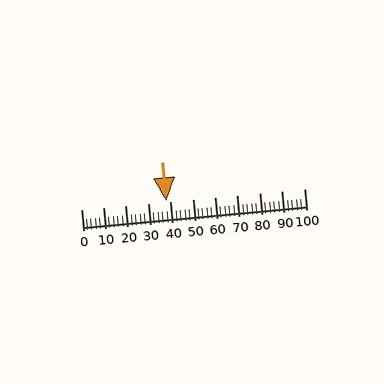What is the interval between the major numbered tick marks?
The major tick marks are spaced 10 units apart.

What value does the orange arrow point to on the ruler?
The orange arrow points to approximately 38.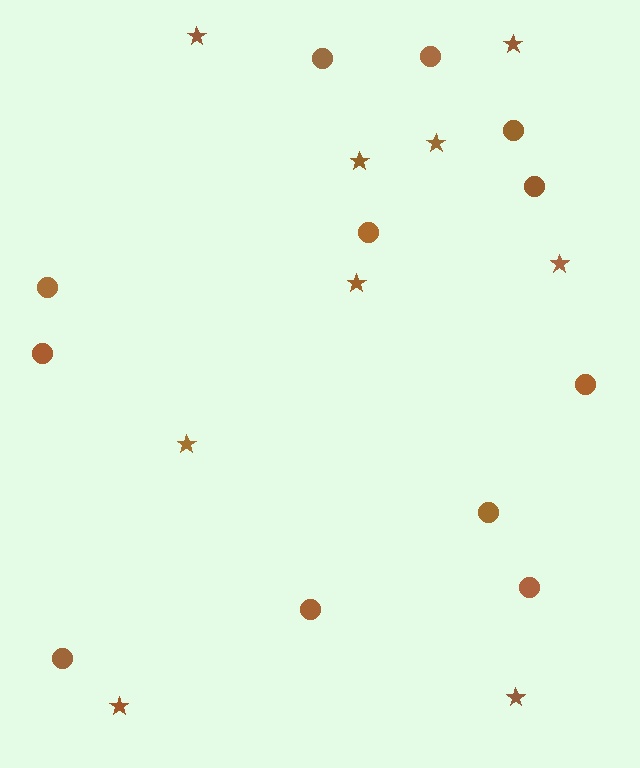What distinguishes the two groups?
There are 2 groups: one group of stars (9) and one group of circles (12).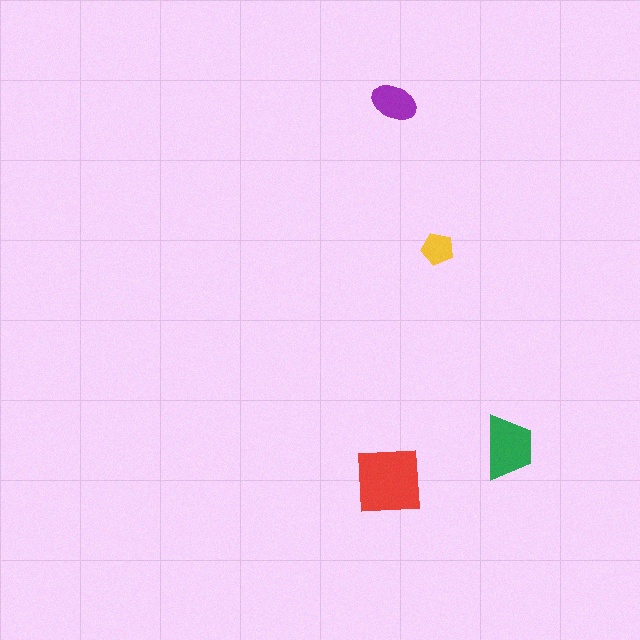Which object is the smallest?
The yellow pentagon.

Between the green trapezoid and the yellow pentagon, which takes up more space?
The green trapezoid.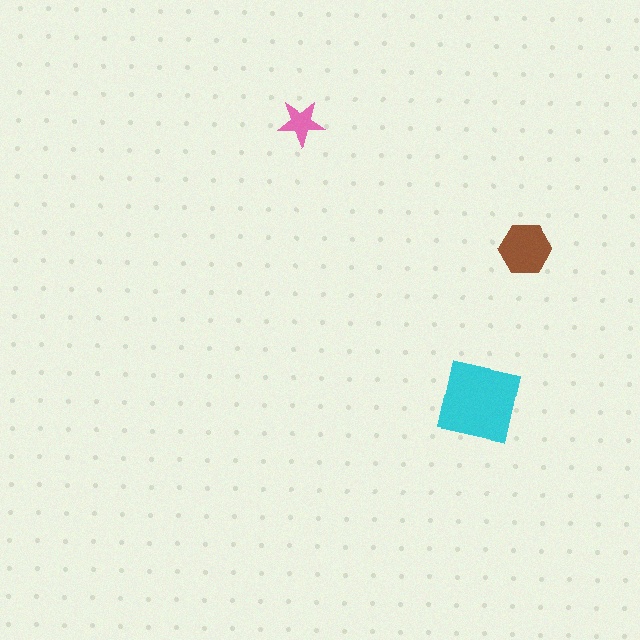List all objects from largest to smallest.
The cyan square, the brown hexagon, the pink star.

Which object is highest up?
The pink star is topmost.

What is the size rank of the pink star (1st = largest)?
3rd.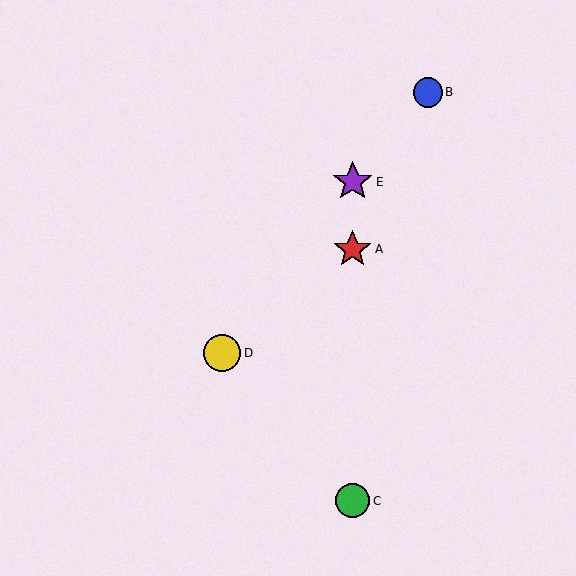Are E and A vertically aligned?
Yes, both are at x≈353.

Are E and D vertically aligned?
No, E is at x≈353 and D is at x≈222.